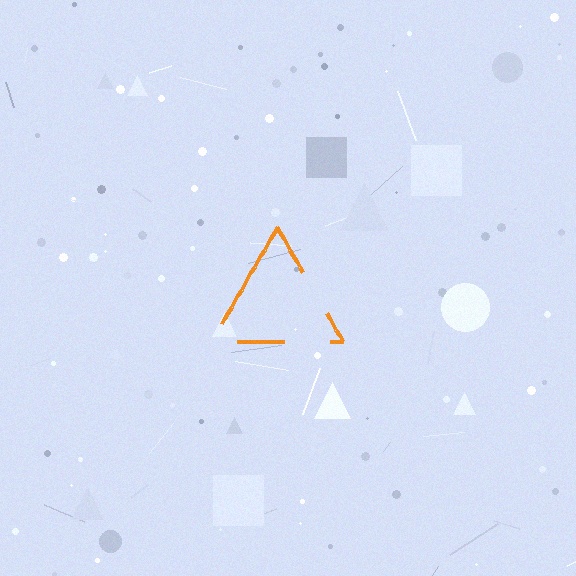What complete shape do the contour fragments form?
The contour fragments form a triangle.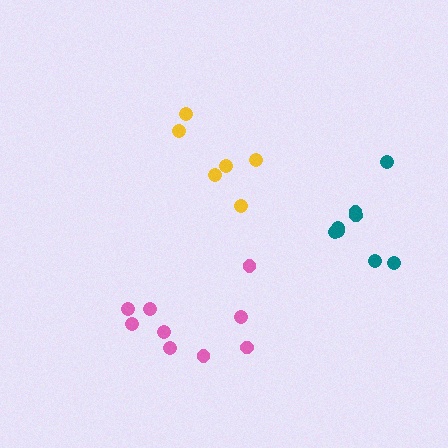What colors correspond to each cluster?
The clusters are colored: pink, teal, yellow.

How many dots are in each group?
Group 1: 9 dots, Group 2: 8 dots, Group 3: 6 dots (23 total).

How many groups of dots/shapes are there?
There are 3 groups.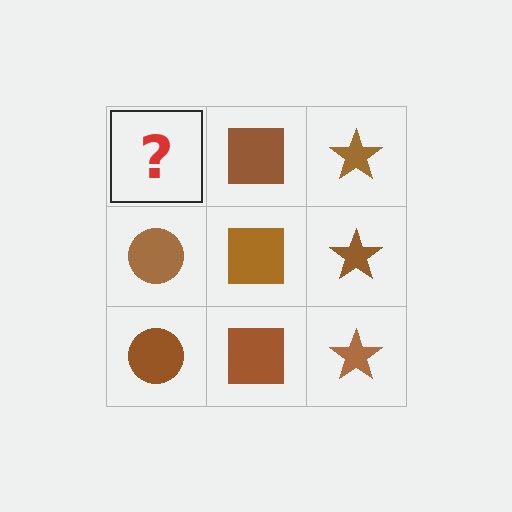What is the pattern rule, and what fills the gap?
The rule is that each column has a consistent shape. The gap should be filled with a brown circle.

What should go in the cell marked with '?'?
The missing cell should contain a brown circle.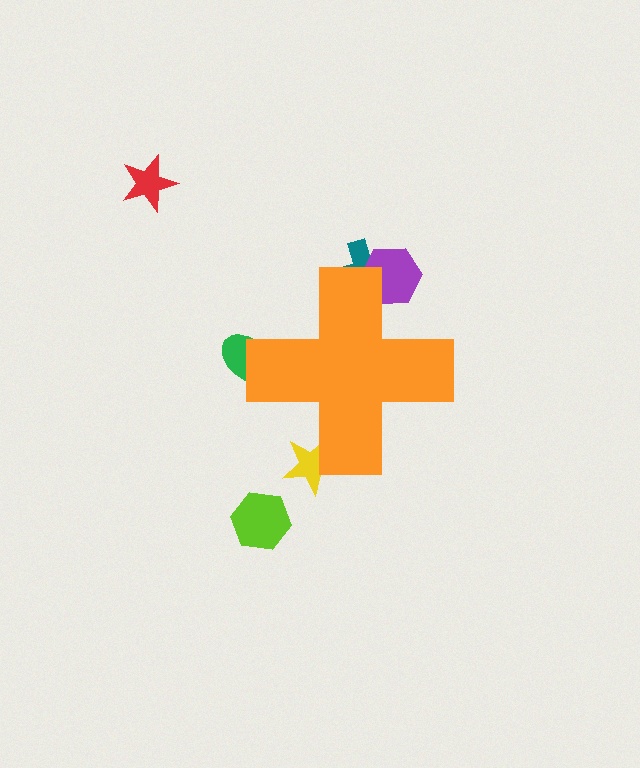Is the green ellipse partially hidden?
Yes, the green ellipse is partially hidden behind the orange cross.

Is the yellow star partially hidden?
Yes, the yellow star is partially hidden behind the orange cross.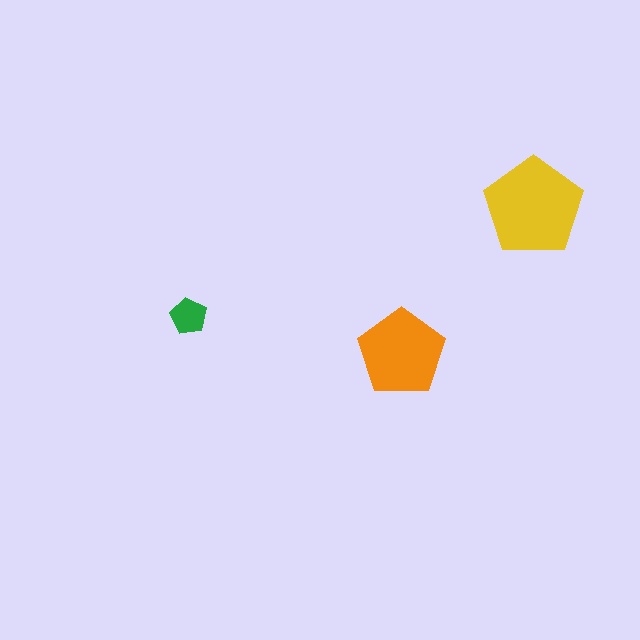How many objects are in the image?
There are 3 objects in the image.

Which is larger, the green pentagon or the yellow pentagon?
The yellow one.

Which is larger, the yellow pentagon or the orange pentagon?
The yellow one.